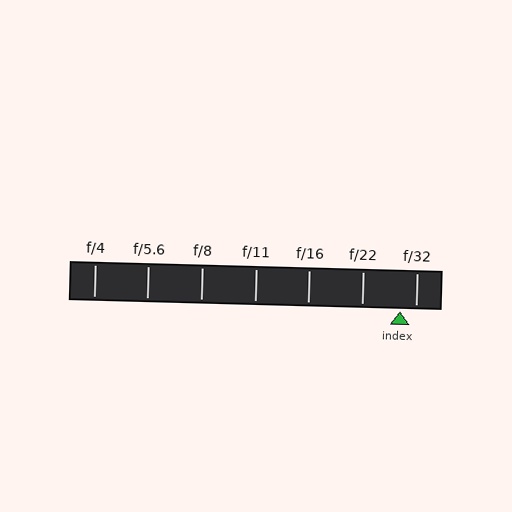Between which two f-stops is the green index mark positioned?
The index mark is between f/22 and f/32.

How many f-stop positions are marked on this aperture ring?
There are 7 f-stop positions marked.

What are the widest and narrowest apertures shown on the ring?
The widest aperture shown is f/4 and the narrowest is f/32.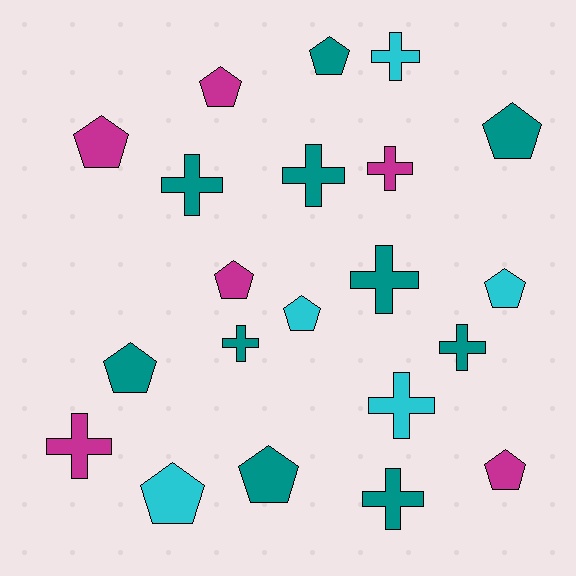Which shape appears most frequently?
Pentagon, with 11 objects.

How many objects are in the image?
There are 21 objects.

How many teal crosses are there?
There are 6 teal crosses.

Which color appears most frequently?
Teal, with 10 objects.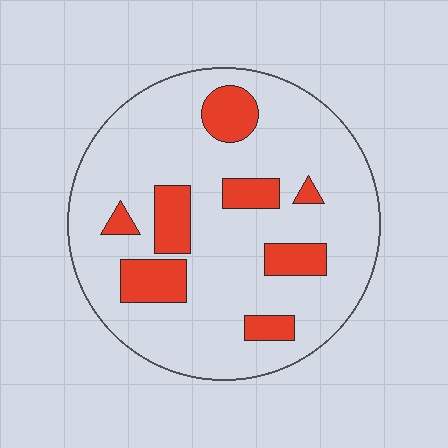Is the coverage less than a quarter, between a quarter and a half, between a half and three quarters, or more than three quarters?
Less than a quarter.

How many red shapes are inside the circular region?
8.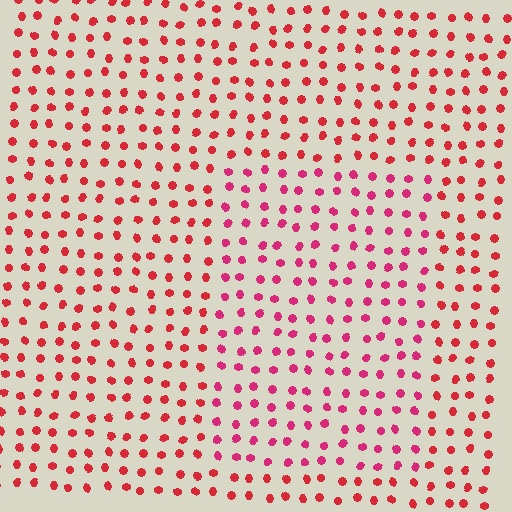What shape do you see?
I see a rectangle.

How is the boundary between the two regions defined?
The boundary is defined purely by a slight shift in hue (about 23 degrees). Spacing, size, and orientation are identical on both sides.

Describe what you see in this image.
The image is filled with small red elements in a uniform arrangement. A rectangle-shaped region is visible where the elements are tinted to a slightly different hue, forming a subtle color boundary.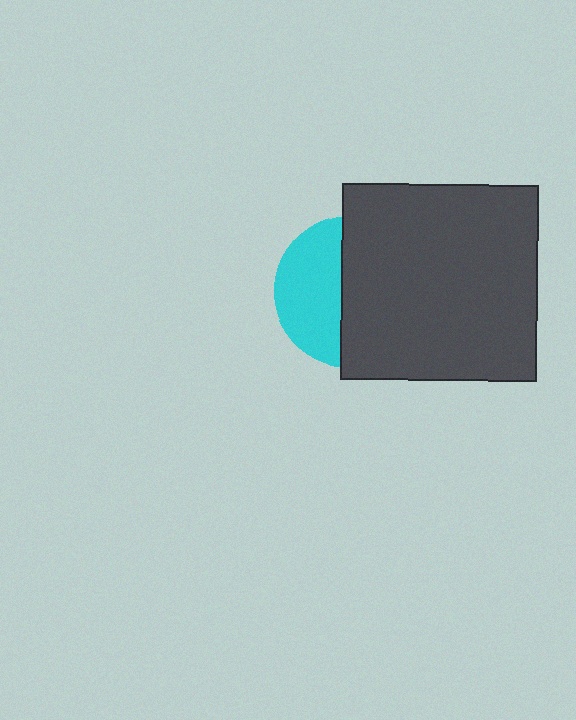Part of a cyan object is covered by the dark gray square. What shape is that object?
It is a circle.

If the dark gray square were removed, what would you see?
You would see the complete cyan circle.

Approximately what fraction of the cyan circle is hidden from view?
Roughly 58% of the cyan circle is hidden behind the dark gray square.